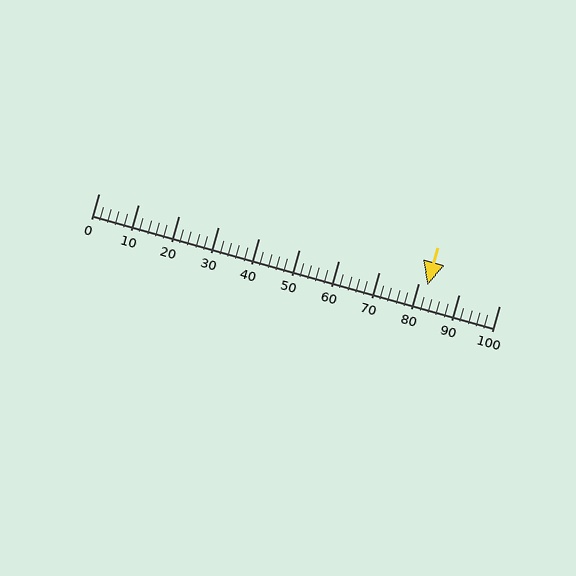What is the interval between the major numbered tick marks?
The major tick marks are spaced 10 units apart.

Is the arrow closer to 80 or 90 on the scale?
The arrow is closer to 80.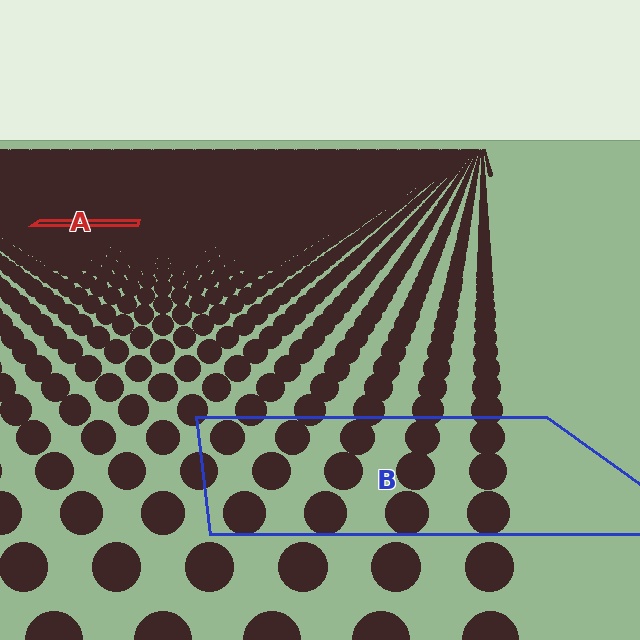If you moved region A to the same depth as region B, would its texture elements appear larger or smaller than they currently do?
They would appear larger. At a closer depth, the same texture elements are projected at a bigger on-screen size.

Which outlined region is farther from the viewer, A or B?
Region A is farther from the viewer — the texture elements inside it appear smaller and more densely packed.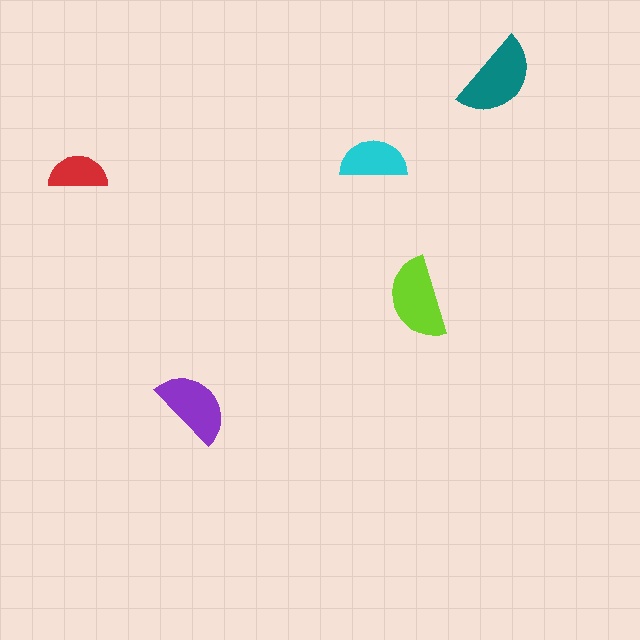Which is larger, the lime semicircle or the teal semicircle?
The teal one.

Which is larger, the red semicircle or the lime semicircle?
The lime one.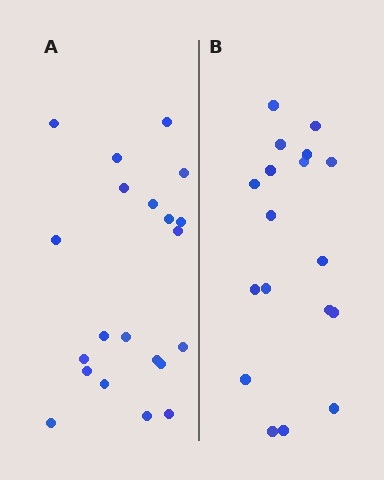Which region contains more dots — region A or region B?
Region A (the left region) has more dots.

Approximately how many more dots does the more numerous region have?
Region A has just a few more — roughly 2 or 3 more dots than region B.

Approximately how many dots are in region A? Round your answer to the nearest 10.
About 20 dots. (The exact count is 21, which rounds to 20.)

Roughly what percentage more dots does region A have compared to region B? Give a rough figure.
About 15% more.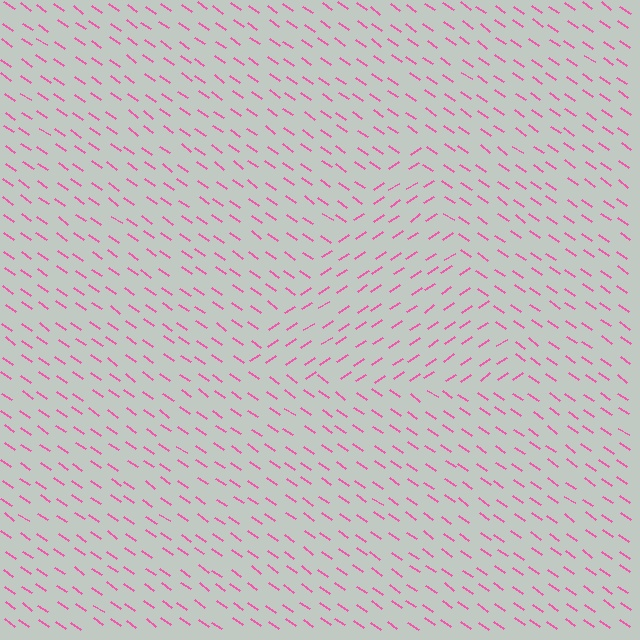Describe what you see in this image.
The image is filled with small pink line segments. A triangle region in the image has lines oriented differently from the surrounding lines, creating a visible texture boundary.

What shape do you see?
I see a triangle.